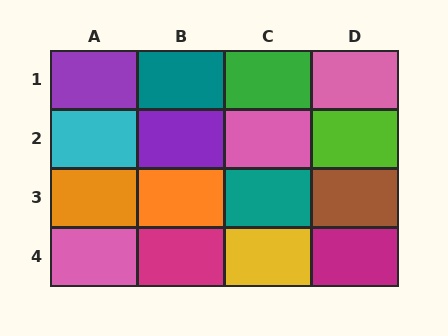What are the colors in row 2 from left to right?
Cyan, purple, pink, lime.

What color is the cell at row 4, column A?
Pink.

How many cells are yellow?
1 cell is yellow.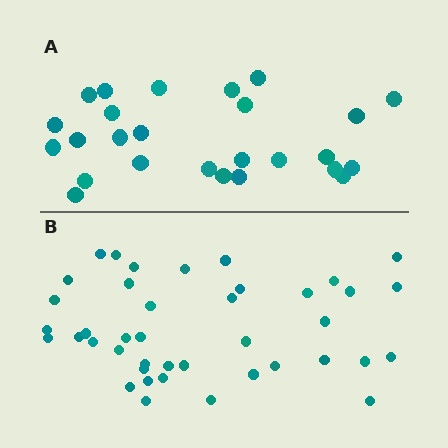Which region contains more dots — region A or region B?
Region B (the bottom region) has more dots.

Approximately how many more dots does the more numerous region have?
Region B has approximately 15 more dots than region A.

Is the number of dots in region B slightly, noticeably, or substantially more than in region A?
Region B has substantially more. The ratio is roughly 1.6 to 1.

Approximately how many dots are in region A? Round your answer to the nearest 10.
About 30 dots. (The exact count is 26, which rounds to 30.)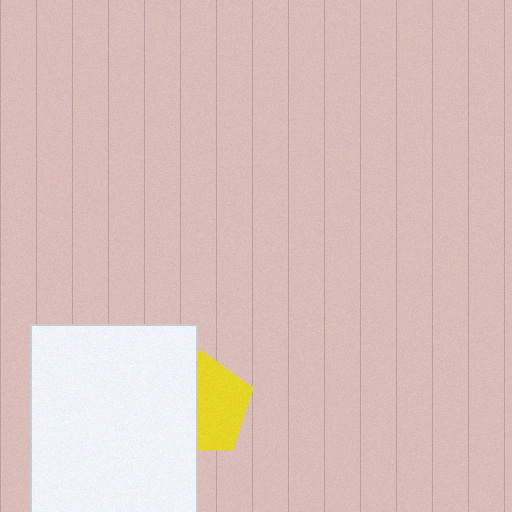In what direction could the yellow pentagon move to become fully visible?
The yellow pentagon could move right. That would shift it out from behind the white rectangle entirely.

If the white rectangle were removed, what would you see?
You would see the complete yellow pentagon.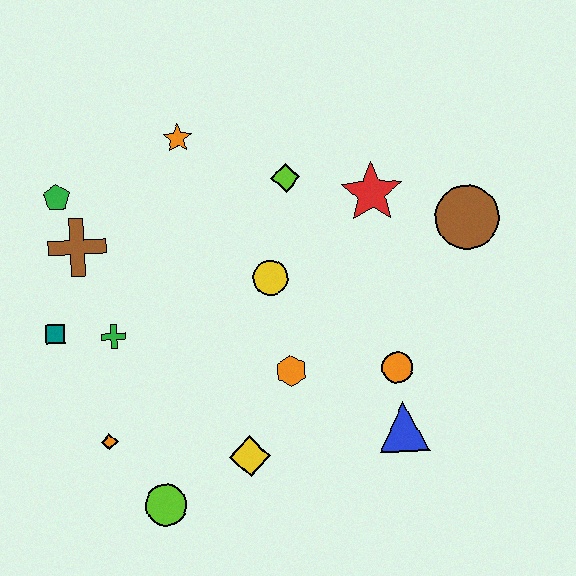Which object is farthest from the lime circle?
The brown circle is farthest from the lime circle.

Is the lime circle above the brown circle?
No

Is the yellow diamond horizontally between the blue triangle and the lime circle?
Yes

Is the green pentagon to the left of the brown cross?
Yes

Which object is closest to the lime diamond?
The red star is closest to the lime diamond.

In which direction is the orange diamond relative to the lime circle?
The orange diamond is above the lime circle.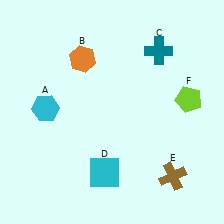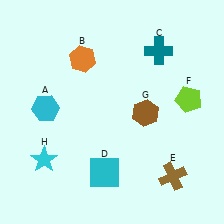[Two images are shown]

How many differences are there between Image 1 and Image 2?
There are 2 differences between the two images.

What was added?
A brown hexagon (G), a cyan star (H) were added in Image 2.